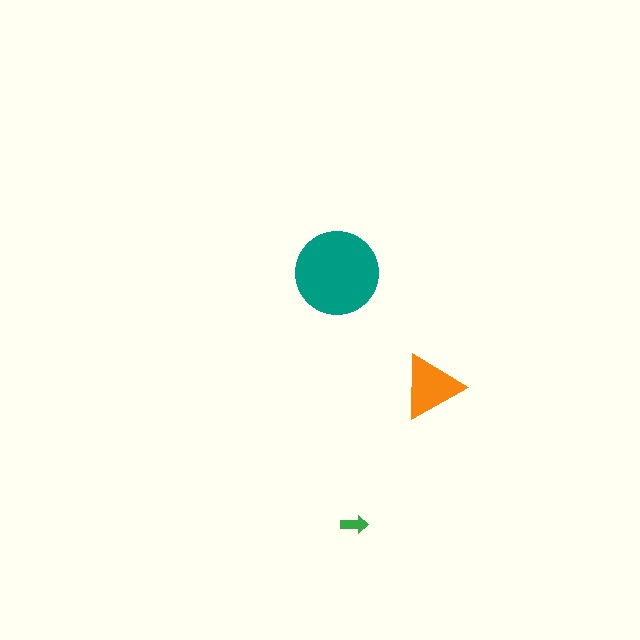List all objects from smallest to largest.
The green arrow, the orange triangle, the teal circle.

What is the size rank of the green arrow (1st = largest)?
3rd.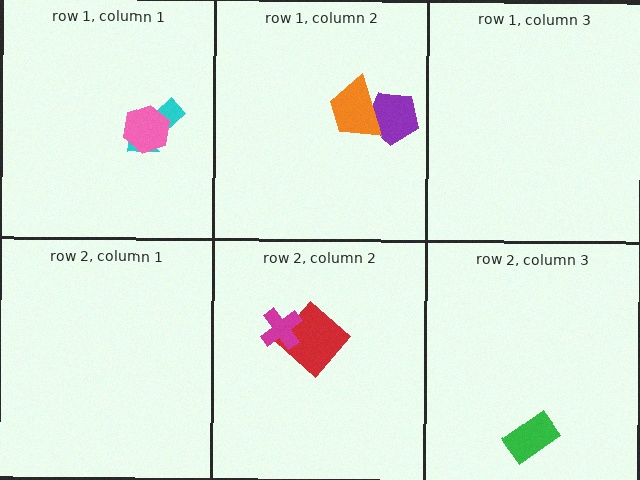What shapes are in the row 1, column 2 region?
The purple pentagon, the orange trapezoid.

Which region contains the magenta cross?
The row 2, column 2 region.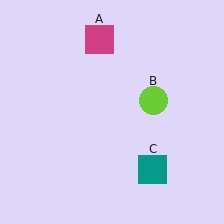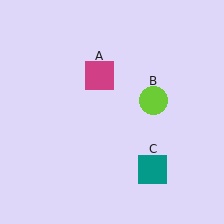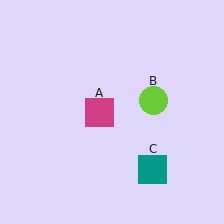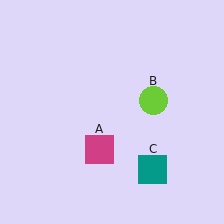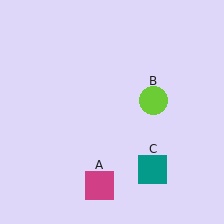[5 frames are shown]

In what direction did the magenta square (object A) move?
The magenta square (object A) moved down.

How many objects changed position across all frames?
1 object changed position: magenta square (object A).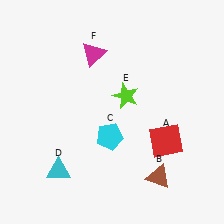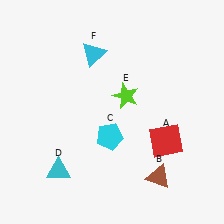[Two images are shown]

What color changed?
The triangle (F) changed from magenta in Image 1 to cyan in Image 2.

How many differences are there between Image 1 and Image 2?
There is 1 difference between the two images.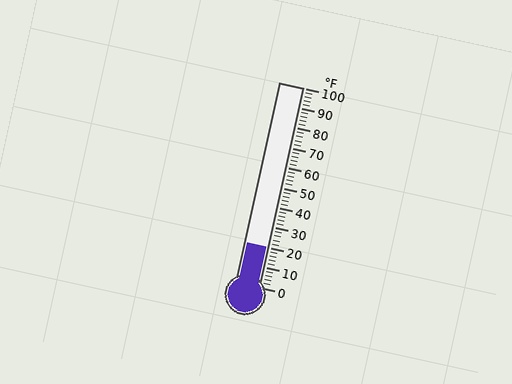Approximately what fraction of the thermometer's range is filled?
The thermometer is filled to approximately 20% of its range.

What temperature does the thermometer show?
The thermometer shows approximately 20°F.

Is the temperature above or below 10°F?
The temperature is above 10°F.